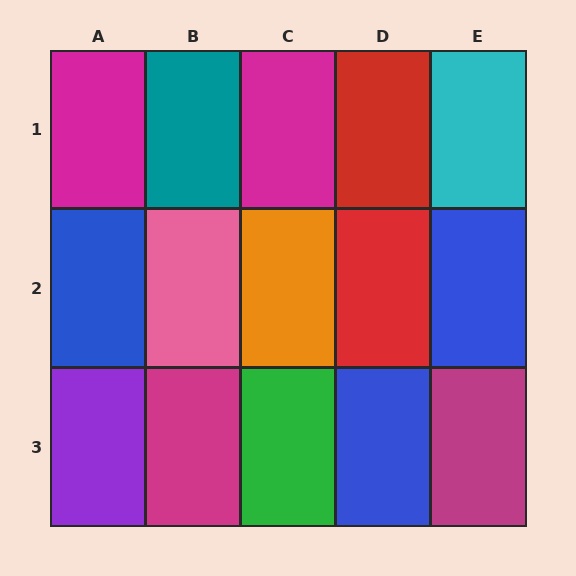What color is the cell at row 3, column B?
Magenta.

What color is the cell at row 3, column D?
Blue.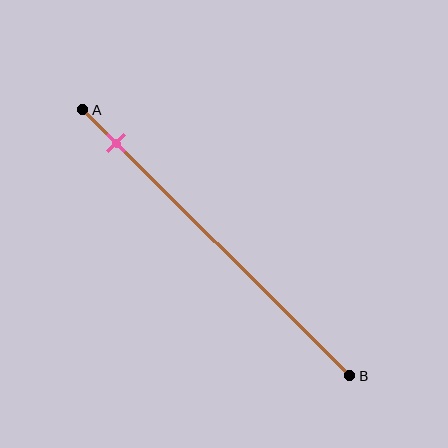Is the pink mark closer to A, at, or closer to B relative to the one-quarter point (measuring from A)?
The pink mark is closer to point A than the one-quarter point of segment AB.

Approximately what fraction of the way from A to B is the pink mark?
The pink mark is approximately 15% of the way from A to B.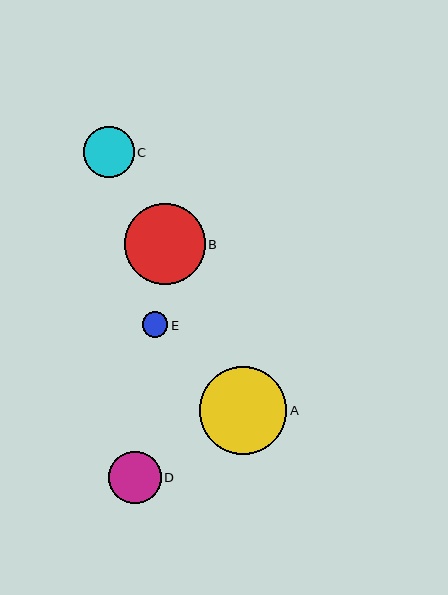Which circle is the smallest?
Circle E is the smallest with a size of approximately 26 pixels.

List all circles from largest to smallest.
From largest to smallest: A, B, D, C, E.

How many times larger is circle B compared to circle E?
Circle B is approximately 3.1 times the size of circle E.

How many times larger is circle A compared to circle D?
Circle A is approximately 1.7 times the size of circle D.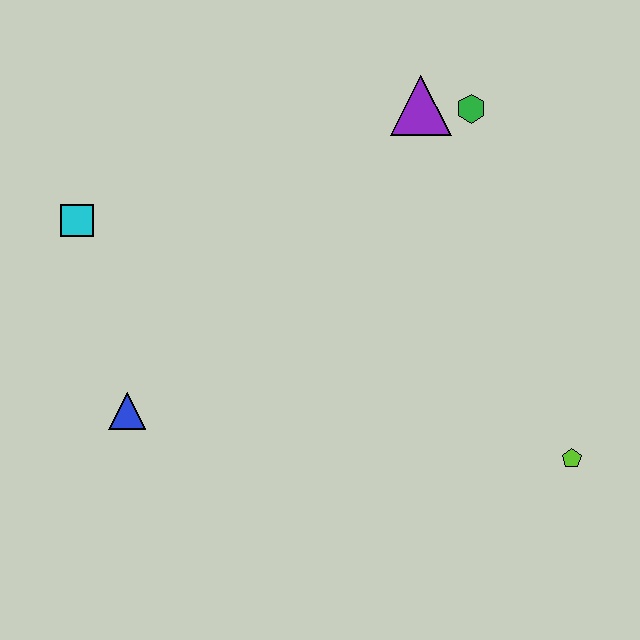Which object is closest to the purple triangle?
The green hexagon is closest to the purple triangle.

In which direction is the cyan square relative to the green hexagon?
The cyan square is to the left of the green hexagon.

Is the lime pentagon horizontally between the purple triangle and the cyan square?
No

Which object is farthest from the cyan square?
The lime pentagon is farthest from the cyan square.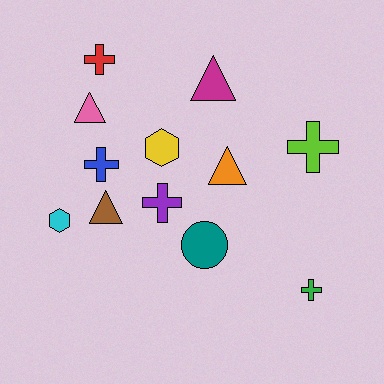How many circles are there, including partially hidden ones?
There is 1 circle.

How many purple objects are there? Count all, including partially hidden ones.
There is 1 purple object.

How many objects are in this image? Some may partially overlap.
There are 12 objects.